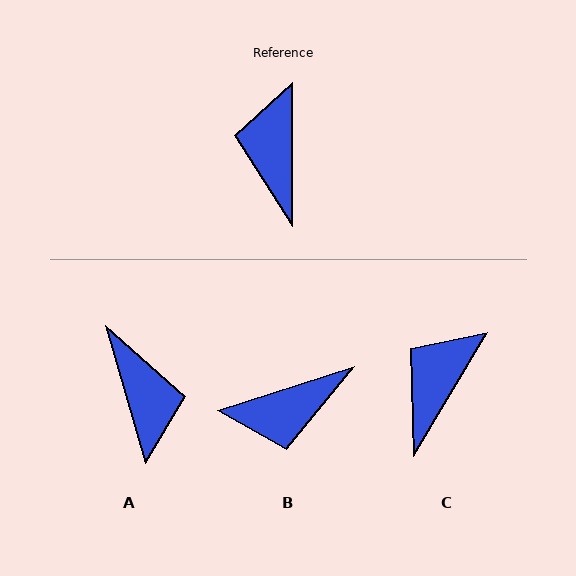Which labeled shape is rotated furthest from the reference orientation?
A, about 164 degrees away.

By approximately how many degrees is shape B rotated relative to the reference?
Approximately 108 degrees counter-clockwise.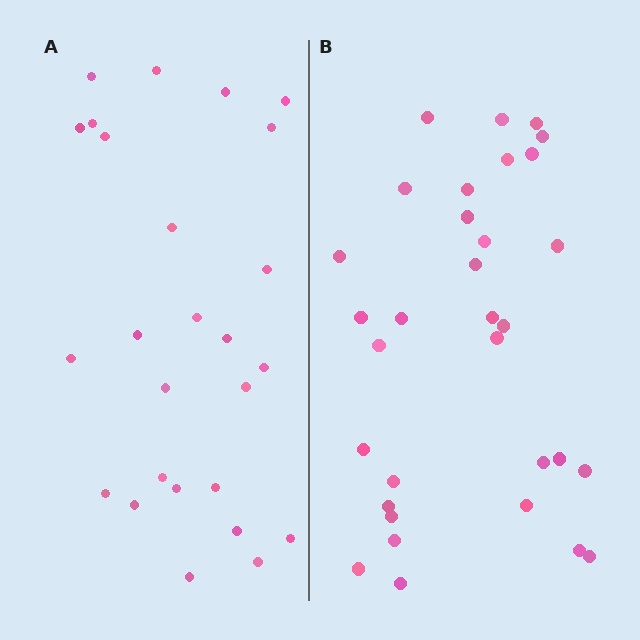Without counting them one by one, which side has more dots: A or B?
Region B (the right region) has more dots.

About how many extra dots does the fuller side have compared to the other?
Region B has about 6 more dots than region A.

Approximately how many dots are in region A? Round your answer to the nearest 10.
About 30 dots. (The exact count is 26, which rounds to 30.)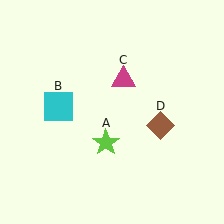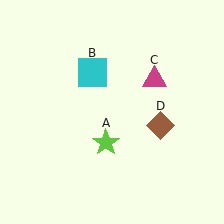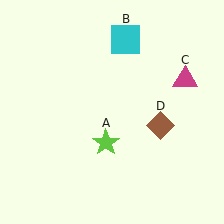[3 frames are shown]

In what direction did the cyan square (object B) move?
The cyan square (object B) moved up and to the right.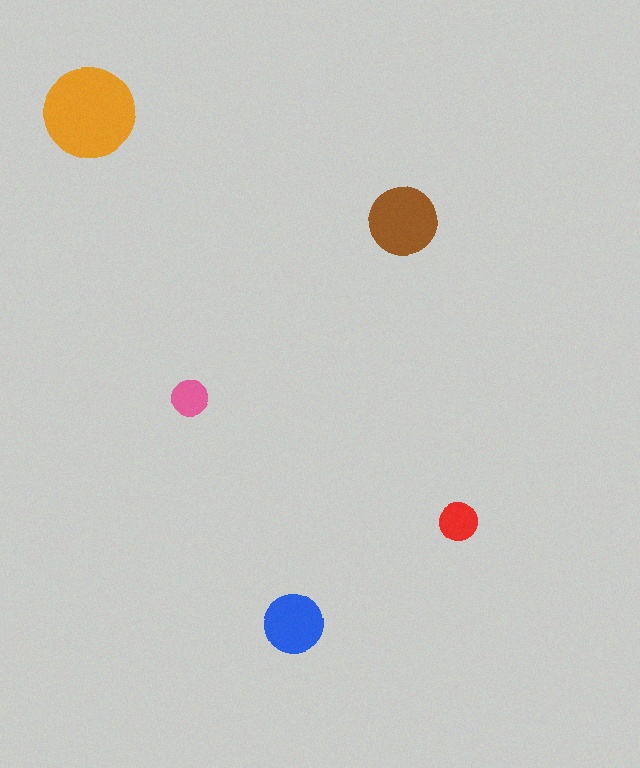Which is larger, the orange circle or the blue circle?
The orange one.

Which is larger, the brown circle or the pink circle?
The brown one.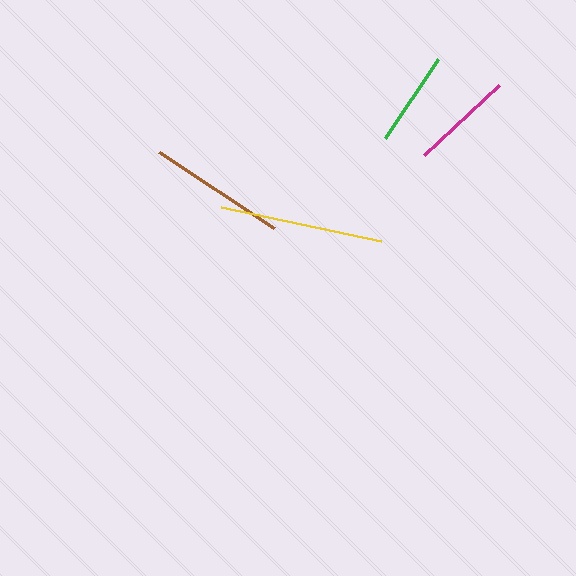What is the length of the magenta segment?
The magenta segment is approximately 102 pixels long.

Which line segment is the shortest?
The green line is the shortest at approximately 95 pixels.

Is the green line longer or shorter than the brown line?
The brown line is longer than the green line.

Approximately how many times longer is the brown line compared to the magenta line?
The brown line is approximately 1.3 times the length of the magenta line.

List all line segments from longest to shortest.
From longest to shortest: yellow, brown, magenta, green.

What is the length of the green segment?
The green segment is approximately 95 pixels long.